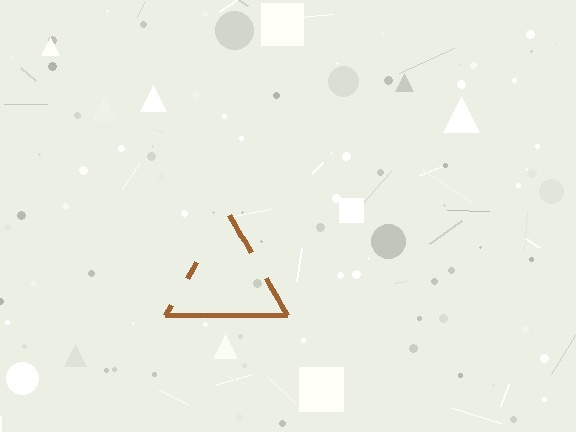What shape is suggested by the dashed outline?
The dashed outline suggests a triangle.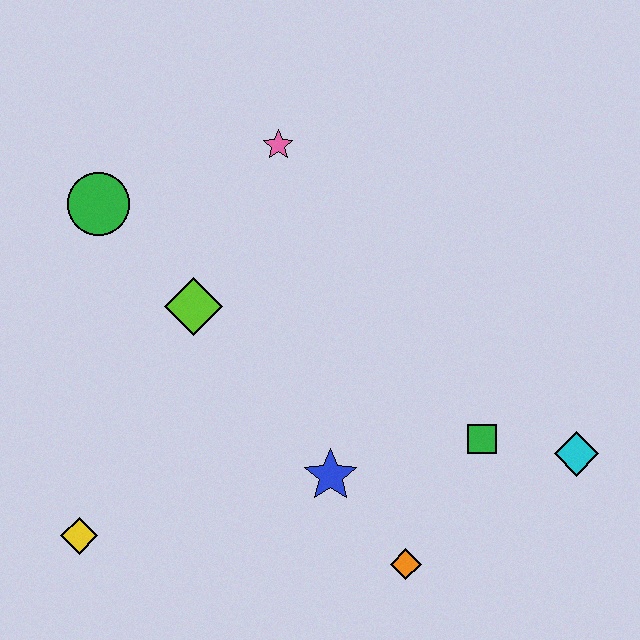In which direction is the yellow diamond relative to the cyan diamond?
The yellow diamond is to the left of the cyan diamond.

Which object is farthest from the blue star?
The green circle is farthest from the blue star.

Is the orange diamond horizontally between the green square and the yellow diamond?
Yes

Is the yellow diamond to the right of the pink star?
No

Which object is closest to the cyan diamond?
The green square is closest to the cyan diamond.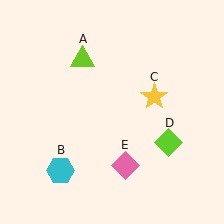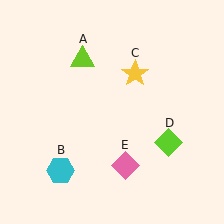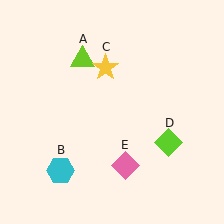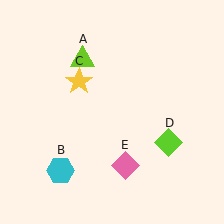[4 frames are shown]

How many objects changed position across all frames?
1 object changed position: yellow star (object C).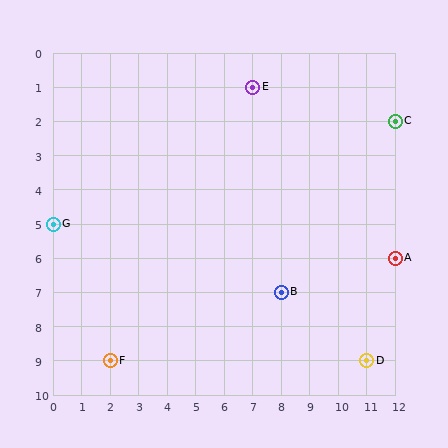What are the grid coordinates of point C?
Point C is at grid coordinates (12, 2).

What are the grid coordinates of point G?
Point G is at grid coordinates (0, 5).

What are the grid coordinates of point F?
Point F is at grid coordinates (2, 9).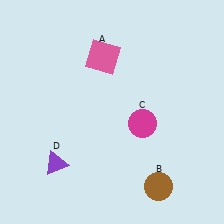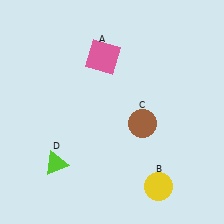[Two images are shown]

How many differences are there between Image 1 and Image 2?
There are 3 differences between the two images.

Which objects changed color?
B changed from brown to yellow. C changed from magenta to brown. D changed from purple to lime.